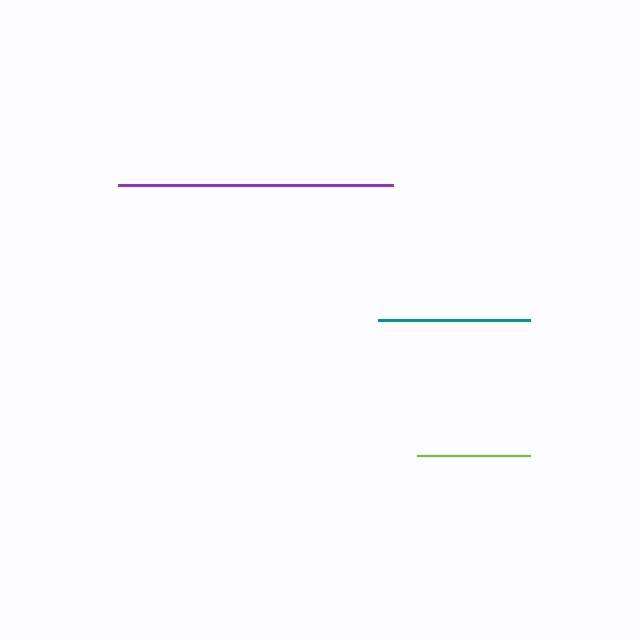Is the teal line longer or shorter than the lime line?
The teal line is longer than the lime line.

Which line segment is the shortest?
The lime line is the shortest at approximately 113 pixels.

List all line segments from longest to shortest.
From longest to shortest: purple, teal, lime.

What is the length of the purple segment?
The purple segment is approximately 276 pixels long.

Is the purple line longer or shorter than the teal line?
The purple line is longer than the teal line.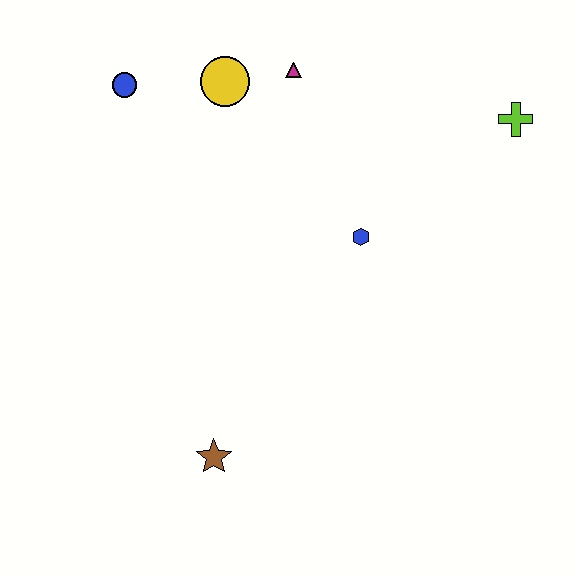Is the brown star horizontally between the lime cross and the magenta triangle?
No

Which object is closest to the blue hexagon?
The magenta triangle is closest to the blue hexagon.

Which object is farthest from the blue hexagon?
The blue circle is farthest from the blue hexagon.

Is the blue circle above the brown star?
Yes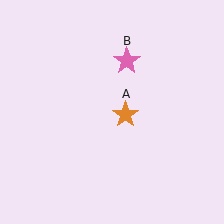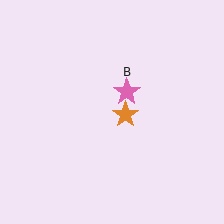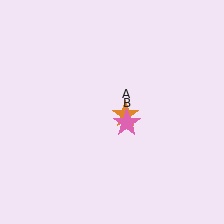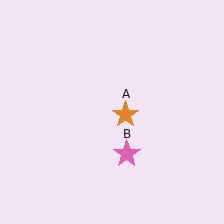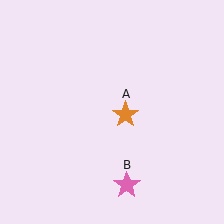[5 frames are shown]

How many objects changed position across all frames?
1 object changed position: pink star (object B).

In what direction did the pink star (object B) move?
The pink star (object B) moved down.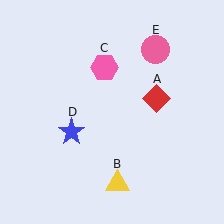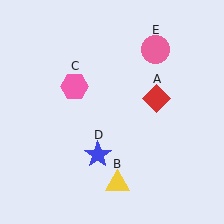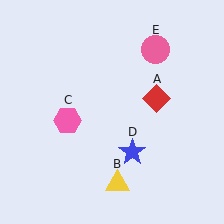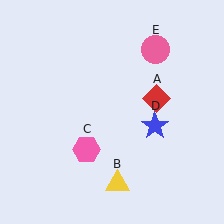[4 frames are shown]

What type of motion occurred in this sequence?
The pink hexagon (object C), blue star (object D) rotated counterclockwise around the center of the scene.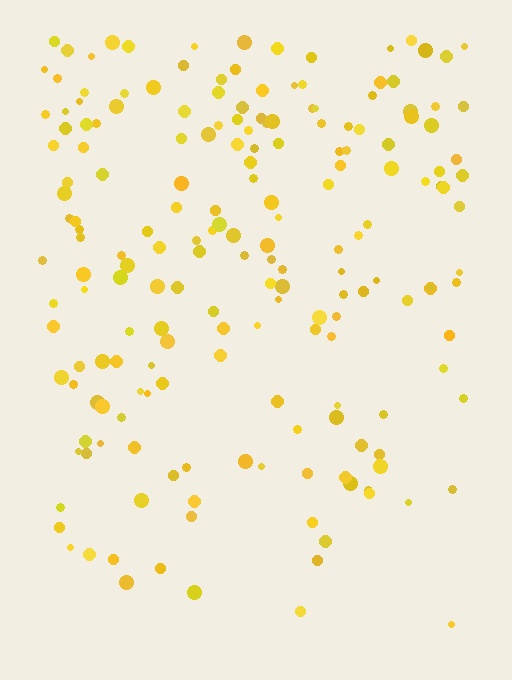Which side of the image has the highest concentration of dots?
The top.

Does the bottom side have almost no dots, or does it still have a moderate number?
Still a moderate number, just noticeably fewer than the top.